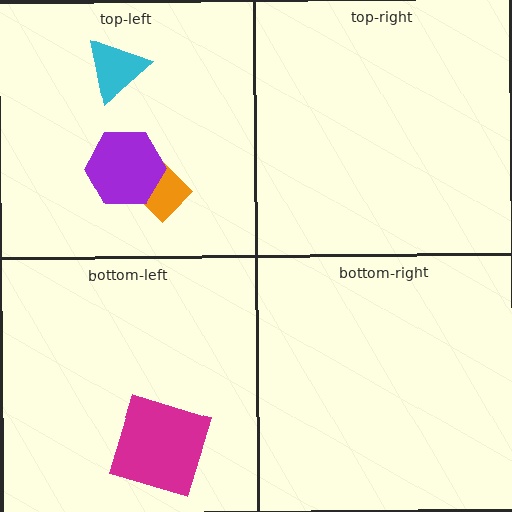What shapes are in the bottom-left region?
The magenta square.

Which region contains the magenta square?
The bottom-left region.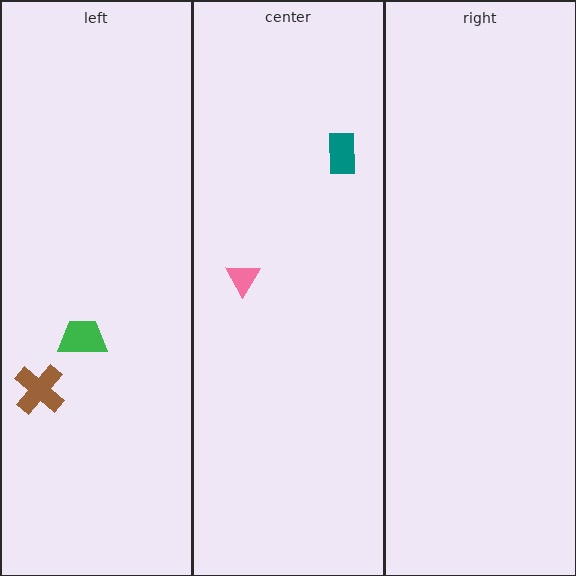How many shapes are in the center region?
2.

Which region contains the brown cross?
The left region.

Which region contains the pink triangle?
The center region.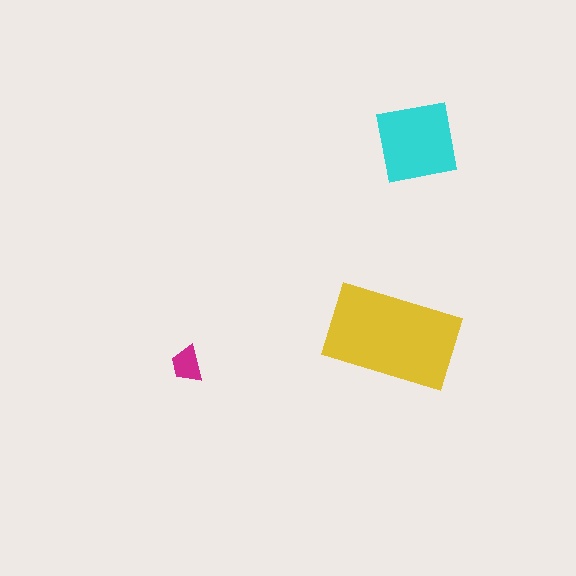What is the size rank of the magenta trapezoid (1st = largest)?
3rd.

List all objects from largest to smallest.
The yellow rectangle, the cyan square, the magenta trapezoid.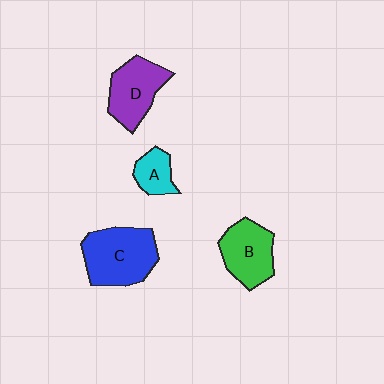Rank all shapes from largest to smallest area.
From largest to smallest: C (blue), D (purple), B (green), A (cyan).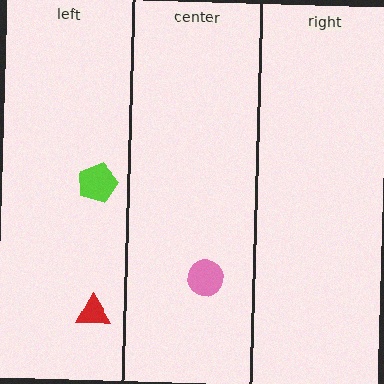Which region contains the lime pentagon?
The left region.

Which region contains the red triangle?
The left region.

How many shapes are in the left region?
2.